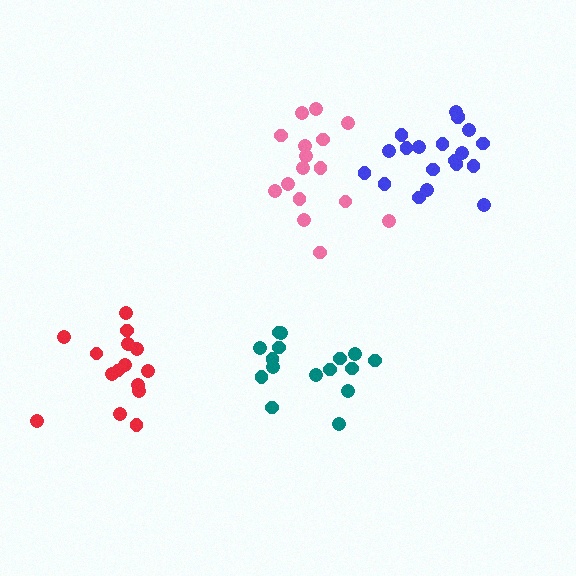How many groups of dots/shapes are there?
There are 4 groups.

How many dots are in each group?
Group 1: 16 dots, Group 2: 15 dots, Group 3: 16 dots, Group 4: 20 dots (67 total).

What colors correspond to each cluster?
The clusters are colored: pink, red, teal, blue.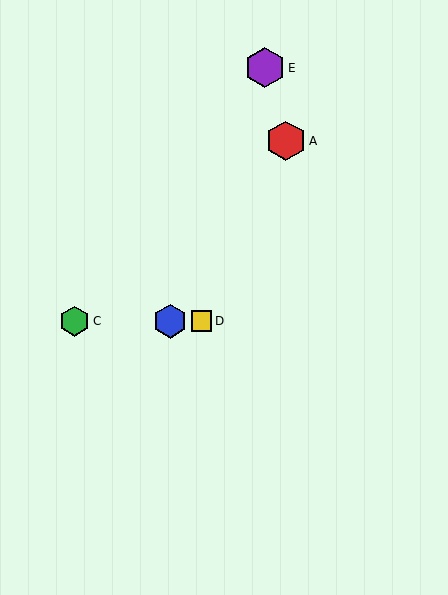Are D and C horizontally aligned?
Yes, both are at y≈321.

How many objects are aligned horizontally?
3 objects (B, C, D) are aligned horizontally.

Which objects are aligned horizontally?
Objects B, C, D are aligned horizontally.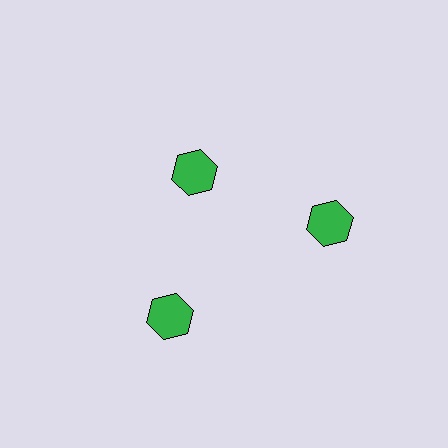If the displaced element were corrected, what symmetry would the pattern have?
It would have 3-fold rotational symmetry — the pattern would map onto itself every 120 degrees.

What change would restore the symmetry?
The symmetry would be restored by moving it outward, back onto the ring so that all 3 hexagons sit at equal angles and equal distance from the center.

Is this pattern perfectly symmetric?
No. The 3 green hexagons are arranged in a ring, but one element near the 11 o'clock position is pulled inward toward the center, breaking the 3-fold rotational symmetry.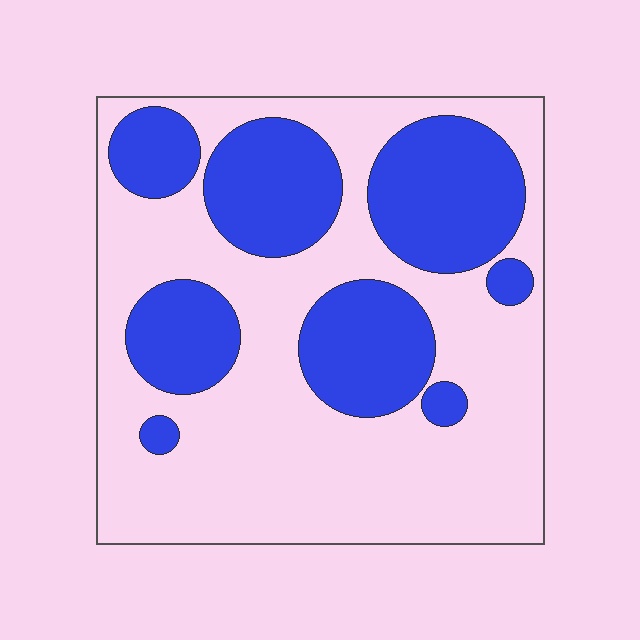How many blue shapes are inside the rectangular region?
8.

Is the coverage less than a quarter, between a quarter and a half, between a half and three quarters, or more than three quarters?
Between a quarter and a half.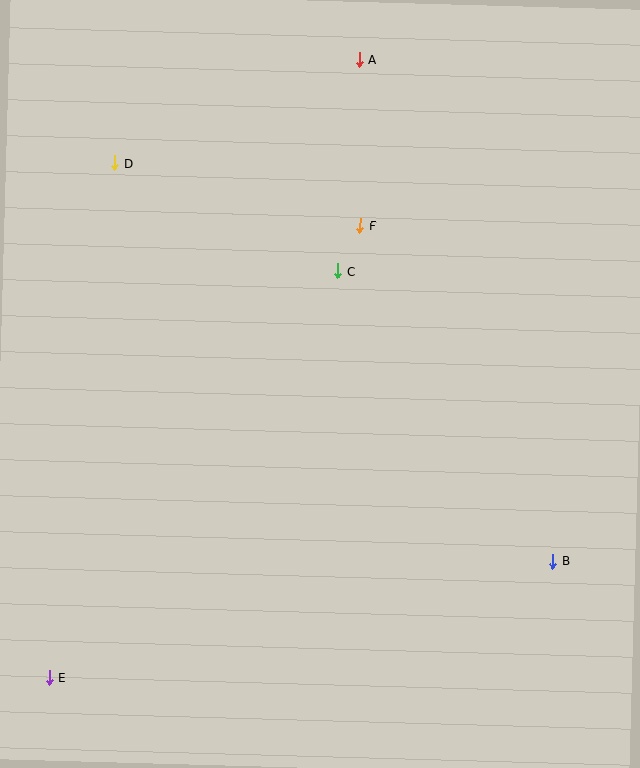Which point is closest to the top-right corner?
Point A is closest to the top-right corner.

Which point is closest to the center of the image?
Point C at (338, 271) is closest to the center.